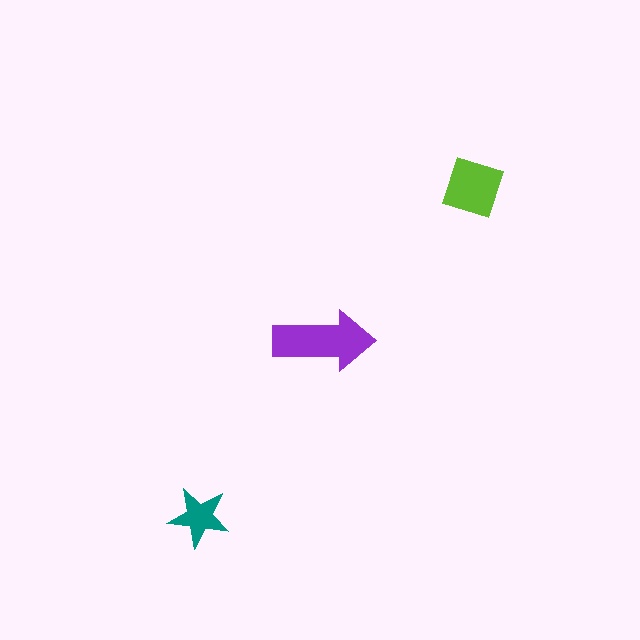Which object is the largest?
The purple arrow.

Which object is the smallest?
The teal star.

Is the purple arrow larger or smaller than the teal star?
Larger.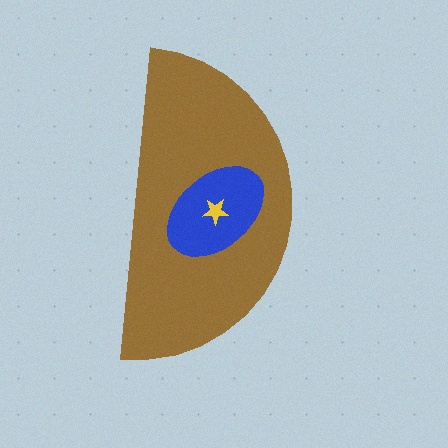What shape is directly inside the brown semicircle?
The blue ellipse.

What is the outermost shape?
The brown semicircle.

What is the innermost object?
The yellow star.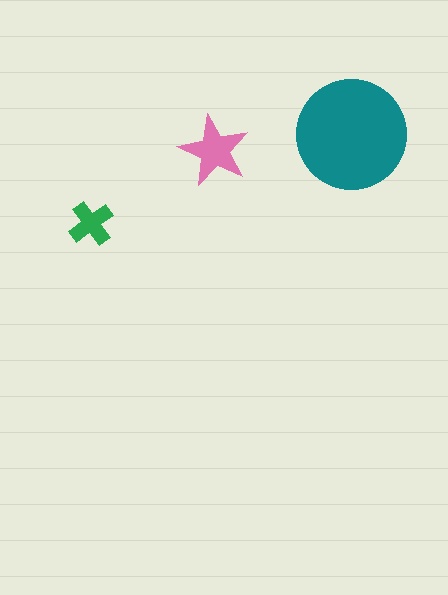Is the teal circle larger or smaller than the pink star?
Larger.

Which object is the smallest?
The green cross.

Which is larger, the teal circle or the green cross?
The teal circle.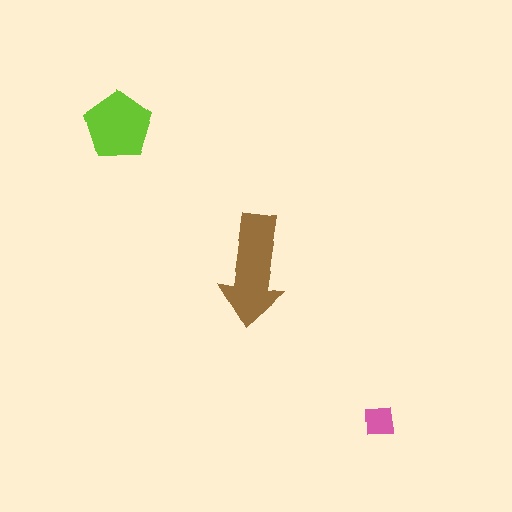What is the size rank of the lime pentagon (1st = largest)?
2nd.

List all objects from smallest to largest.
The pink square, the lime pentagon, the brown arrow.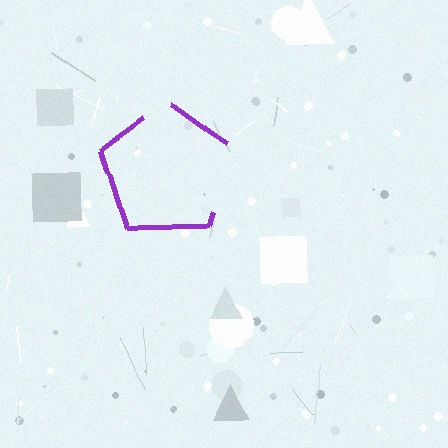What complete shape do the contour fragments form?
The contour fragments form a pentagon.